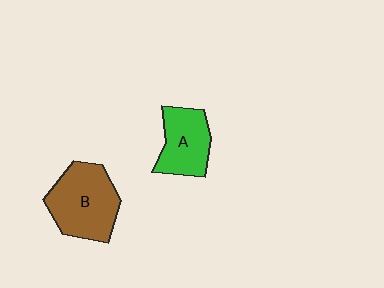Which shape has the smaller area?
Shape A (green).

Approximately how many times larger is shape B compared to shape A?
Approximately 1.4 times.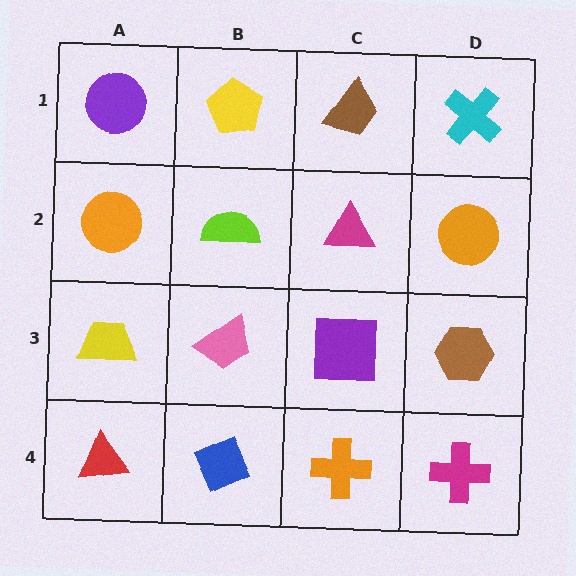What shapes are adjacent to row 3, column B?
A lime semicircle (row 2, column B), a blue diamond (row 4, column B), a yellow trapezoid (row 3, column A), a purple square (row 3, column C).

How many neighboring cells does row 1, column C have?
3.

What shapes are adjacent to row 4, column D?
A brown hexagon (row 3, column D), an orange cross (row 4, column C).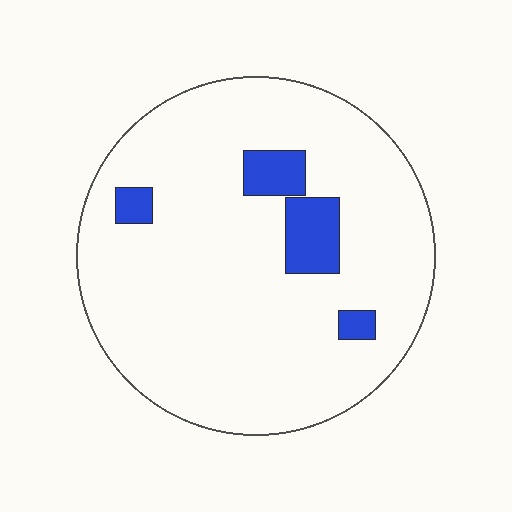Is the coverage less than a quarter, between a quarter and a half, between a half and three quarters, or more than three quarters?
Less than a quarter.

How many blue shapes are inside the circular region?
4.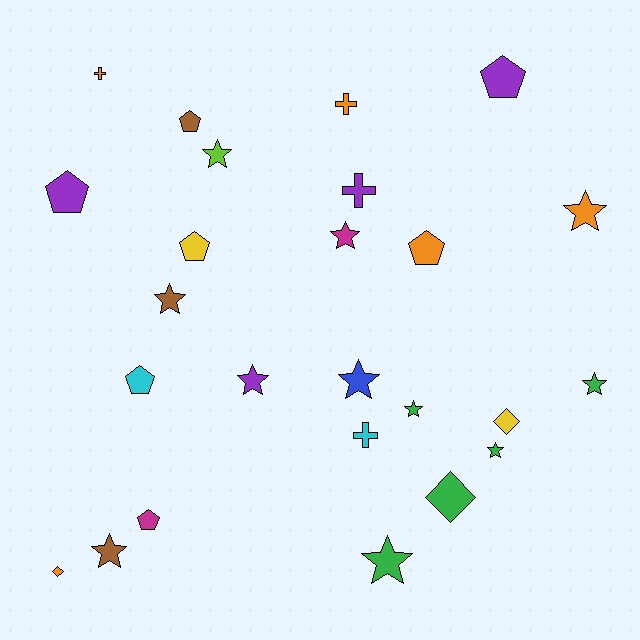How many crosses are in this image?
There are 4 crosses.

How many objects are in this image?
There are 25 objects.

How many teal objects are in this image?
There are no teal objects.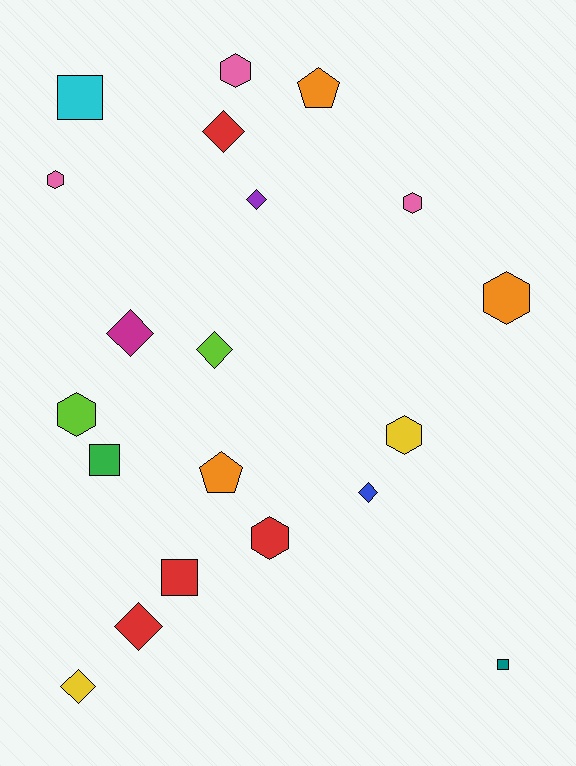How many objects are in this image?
There are 20 objects.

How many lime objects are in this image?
There are 2 lime objects.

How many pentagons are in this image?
There are 2 pentagons.